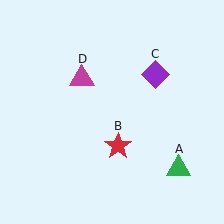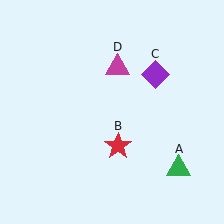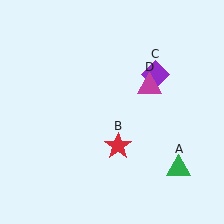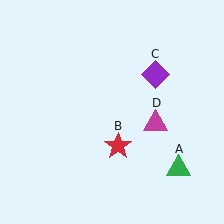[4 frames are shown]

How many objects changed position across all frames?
1 object changed position: magenta triangle (object D).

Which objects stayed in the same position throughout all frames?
Green triangle (object A) and red star (object B) and purple diamond (object C) remained stationary.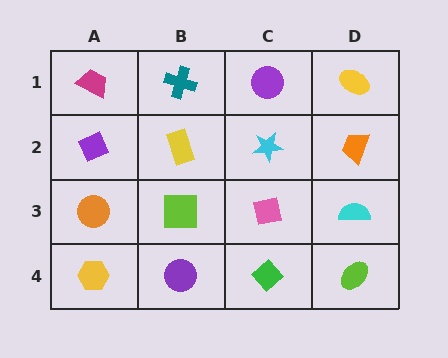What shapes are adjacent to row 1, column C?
A cyan star (row 2, column C), a teal cross (row 1, column B), a yellow ellipse (row 1, column D).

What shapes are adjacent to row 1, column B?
A yellow rectangle (row 2, column B), a magenta trapezoid (row 1, column A), a purple circle (row 1, column C).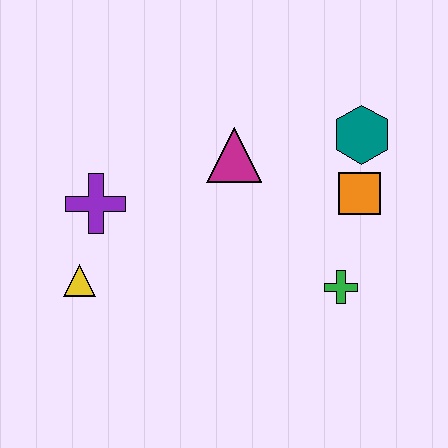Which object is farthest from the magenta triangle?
The yellow triangle is farthest from the magenta triangle.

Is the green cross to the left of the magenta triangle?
No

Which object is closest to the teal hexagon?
The orange square is closest to the teal hexagon.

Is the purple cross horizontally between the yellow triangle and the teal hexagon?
Yes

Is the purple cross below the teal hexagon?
Yes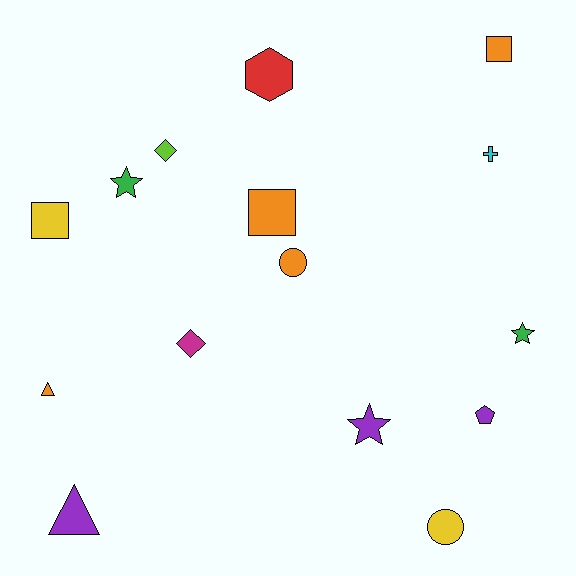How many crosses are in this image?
There is 1 cross.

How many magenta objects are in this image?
There is 1 magenta object.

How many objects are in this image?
There are 15 objects.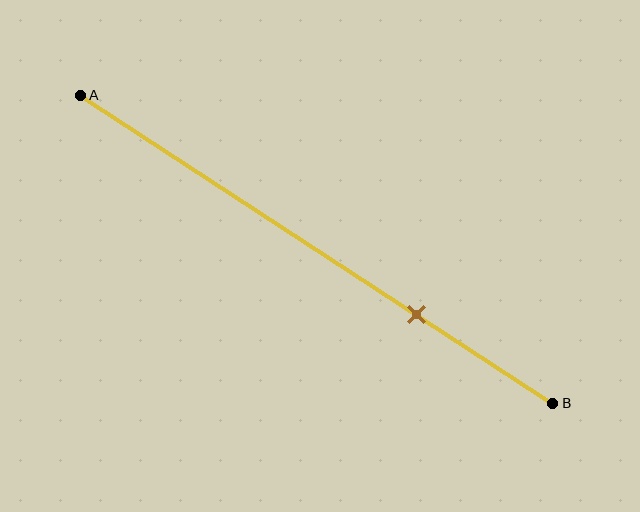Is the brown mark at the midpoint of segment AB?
No, the mark is at about 70% from A, not at the 50% midpoint.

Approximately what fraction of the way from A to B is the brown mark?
The brown mark is approximately 70% of the way from A to B.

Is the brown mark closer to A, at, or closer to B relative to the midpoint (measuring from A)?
The brown mark is closer to point B than the midpoint of segment AB.